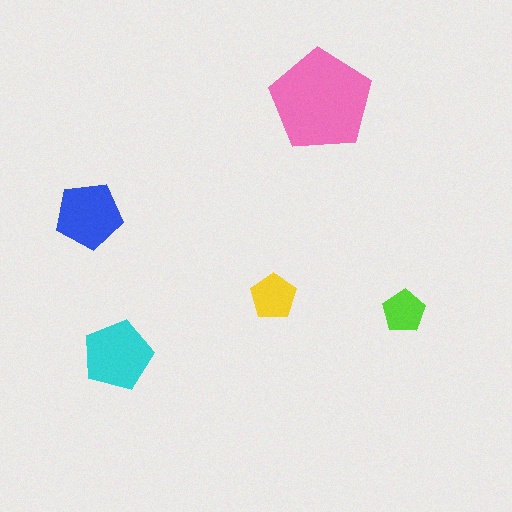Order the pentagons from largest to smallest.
the pink one, the cyan one, the blue one, the yellow one, the lime one.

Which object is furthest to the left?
The blue pentagon is leftmost.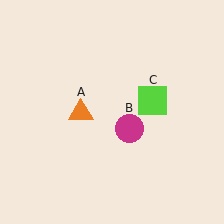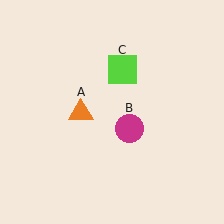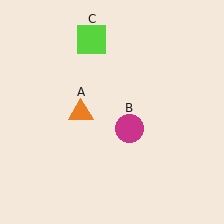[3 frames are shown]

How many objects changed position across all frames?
1 object changed position: lime square (object C).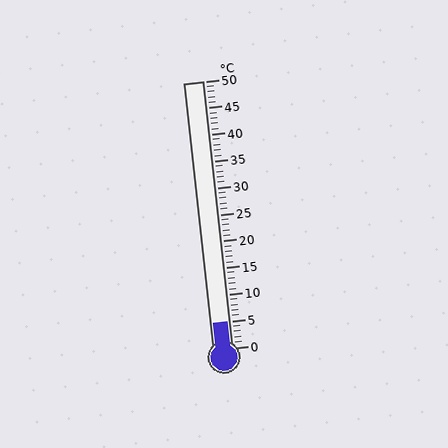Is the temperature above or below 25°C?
The temperature is below 25°C.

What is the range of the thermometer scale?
The thermometer scale ranges from 0°C to 50°C.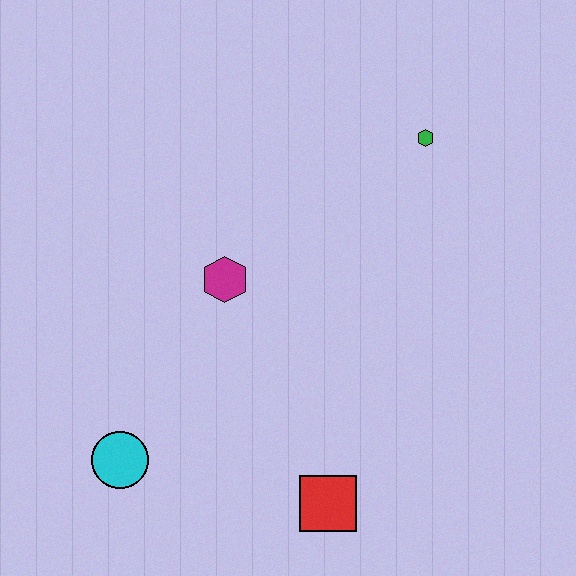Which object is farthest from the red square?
The green hexagon is farthest from the red square.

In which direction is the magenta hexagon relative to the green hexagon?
The magenta hexagon is to the left of the green hexagon.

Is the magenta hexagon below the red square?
No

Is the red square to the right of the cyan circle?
Yes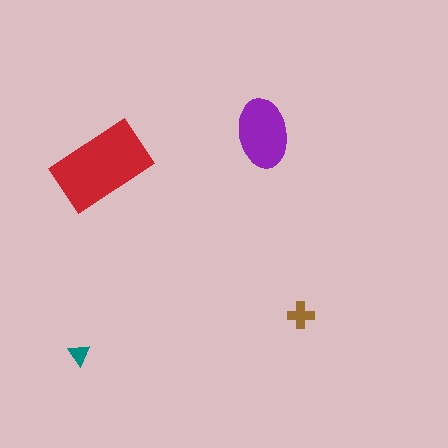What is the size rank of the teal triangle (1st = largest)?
4th.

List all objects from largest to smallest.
The red rectangle, the purple ellipse, the brown cross, the teal triangle.